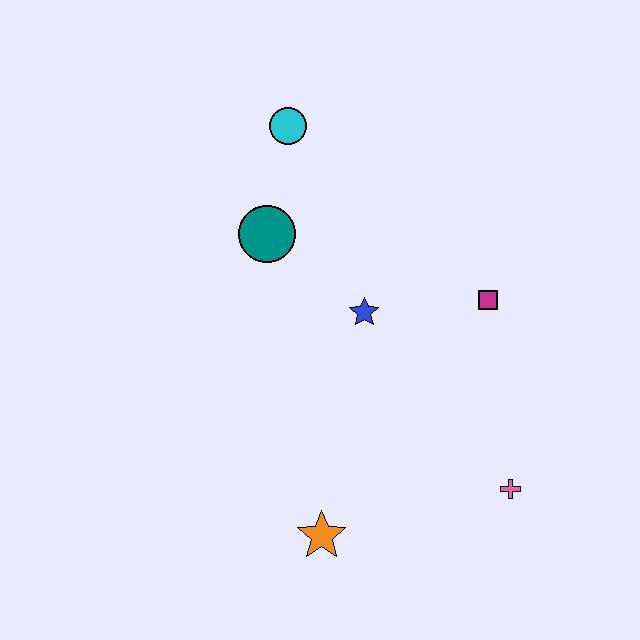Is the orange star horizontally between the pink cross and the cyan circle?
Yes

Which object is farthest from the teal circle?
The pink cross is farthest from the teal circle.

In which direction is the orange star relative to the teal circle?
The orange star is below the teal circle.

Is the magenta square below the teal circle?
Yes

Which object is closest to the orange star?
The pink cross is closest to the orange star.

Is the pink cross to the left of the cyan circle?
No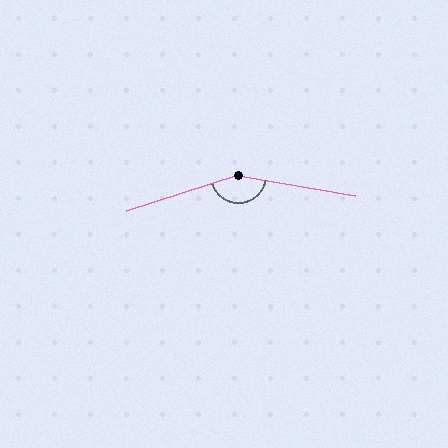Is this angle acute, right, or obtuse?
It is obtuse.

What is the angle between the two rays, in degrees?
Approximately 152 degrees.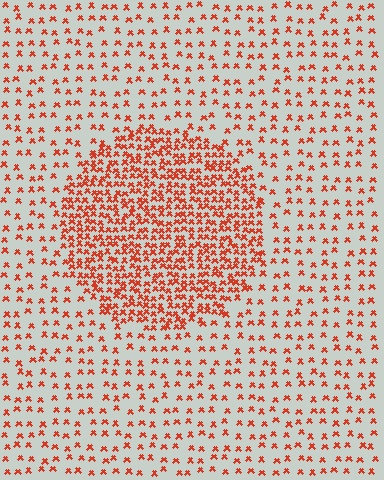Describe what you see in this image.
The image contains small red elements arranged at two different densities. A circle-shaped region is visible where the elements are more densely packed than the surrounding area.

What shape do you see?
I see a circle.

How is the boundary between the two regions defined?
The boundary is defined by a change in element density (approximately 2.6x ratio). All elements are the same color, size, and shape.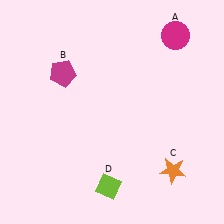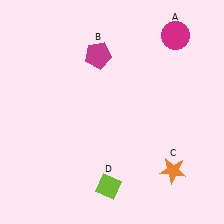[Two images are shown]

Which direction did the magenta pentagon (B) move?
The magenta pentagon (B) moved right.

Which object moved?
The magenta pentagon (B) moved right.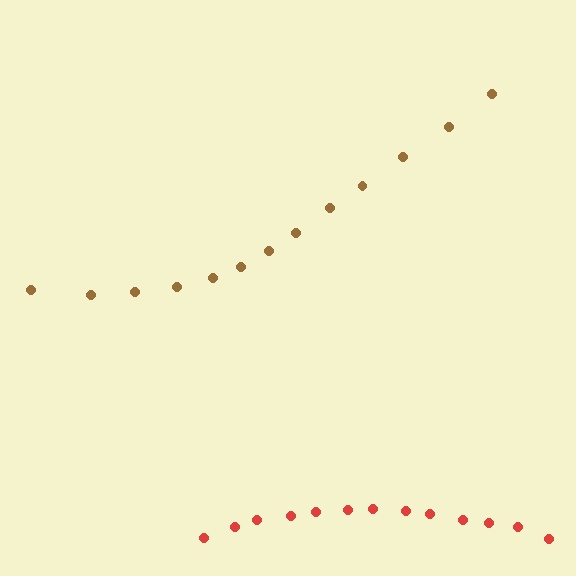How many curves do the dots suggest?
There are 2 distinct paths.